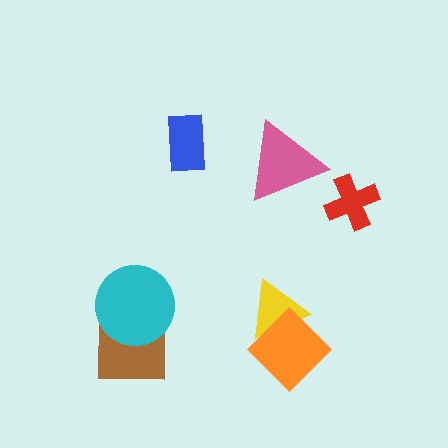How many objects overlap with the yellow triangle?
1 object overlaps with the yellow triangle.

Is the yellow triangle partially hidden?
Yes, it is partially covered by another shape.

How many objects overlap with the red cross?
0 objects overlap with the red cross.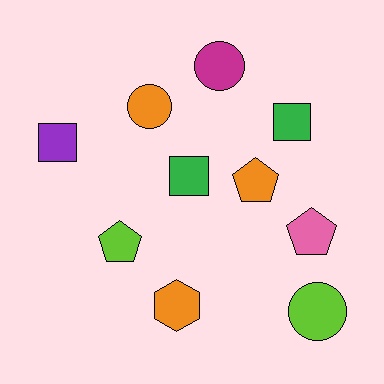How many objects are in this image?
There are 10 objects.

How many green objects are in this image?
There are 2 green objects.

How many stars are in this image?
There are no stars.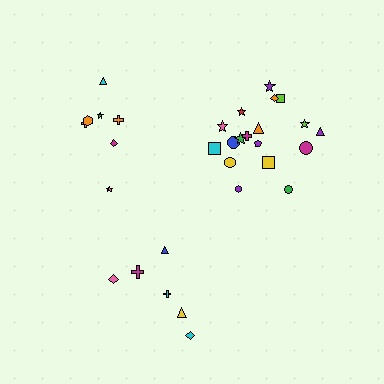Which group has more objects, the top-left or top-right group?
The top-right group.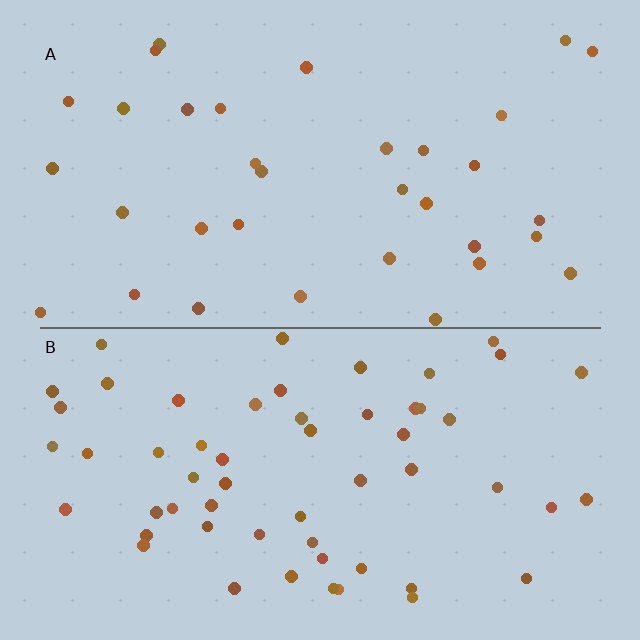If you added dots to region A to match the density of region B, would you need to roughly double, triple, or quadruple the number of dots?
Approximately double.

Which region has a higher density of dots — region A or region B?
B (the bottom).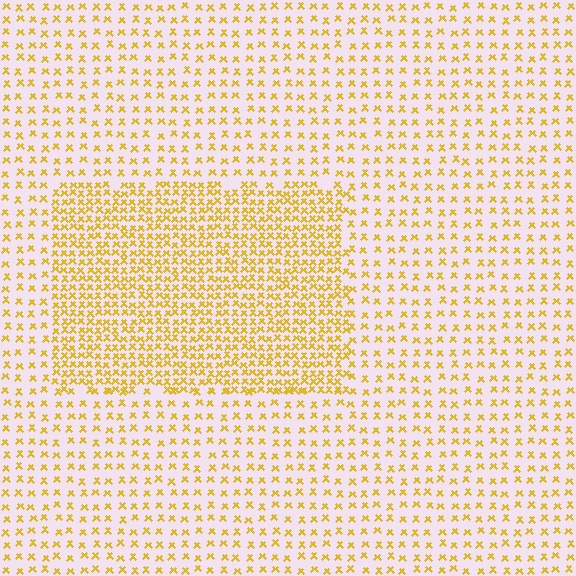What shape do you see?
I see a rectangle.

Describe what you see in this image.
The image contains small yellow elements arranged at two different densities. A rectangle-shaped region is visible where the elements are more densely packed than the surrounding area.